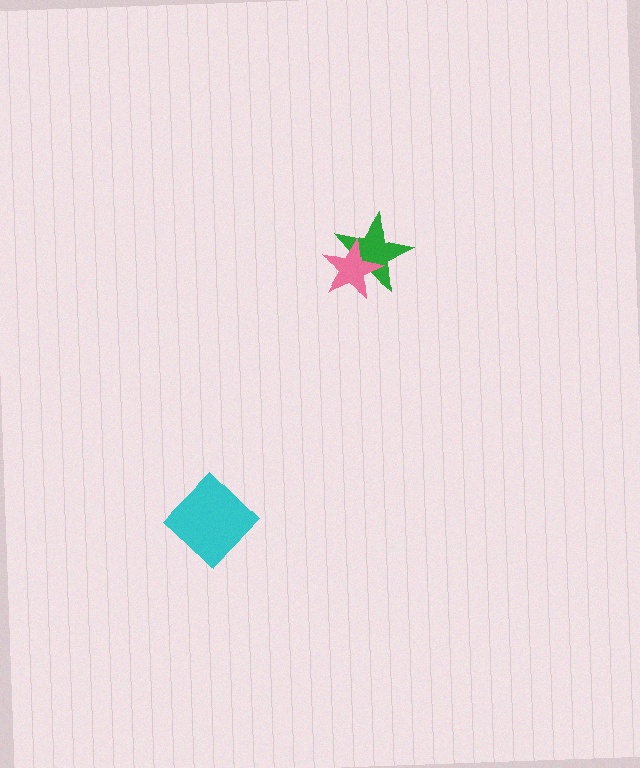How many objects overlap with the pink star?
1 object overlaps with the pink star.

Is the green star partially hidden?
Yes, it is partially covered by another shape.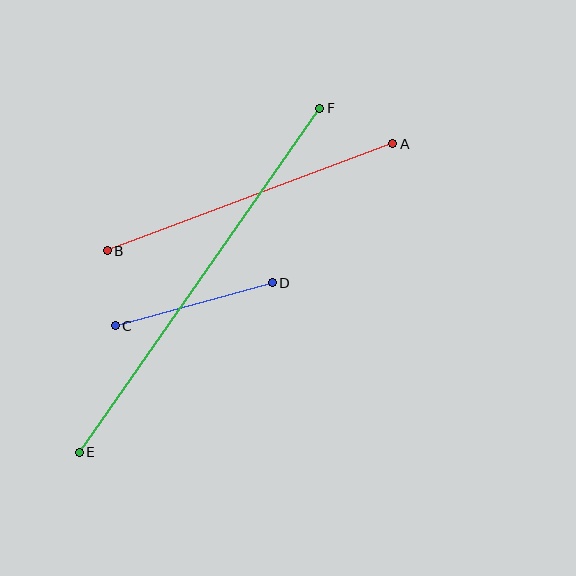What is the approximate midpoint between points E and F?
The midpoint is at approximately (199, 280) pixels.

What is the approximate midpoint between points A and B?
The midpoint is at approximately (250, 197) pixels.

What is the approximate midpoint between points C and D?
The midpoint is at approximately (194, 304) pixels.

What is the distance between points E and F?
The distance is approximately 420 pixels.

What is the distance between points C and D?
The distance is approximately 163 pixels.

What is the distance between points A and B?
The distance is approximately 305 pixels.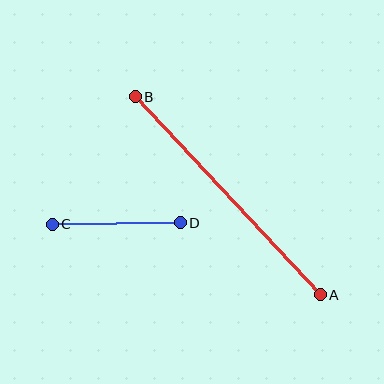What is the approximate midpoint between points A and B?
The midpoint is at approximately (228, 196) pixels.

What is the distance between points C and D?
The distance is approximately 128 pixels.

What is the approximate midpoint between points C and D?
The midpoint is at approximately (116, 223) pixels.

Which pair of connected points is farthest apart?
Points A and B are farthest apart.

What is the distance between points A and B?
The distance is approximately 271 pixels.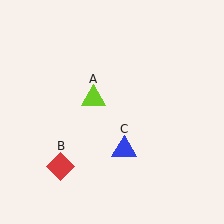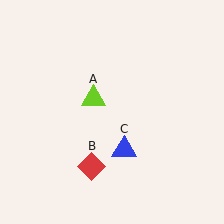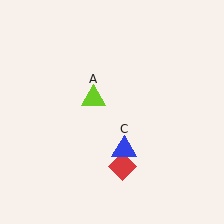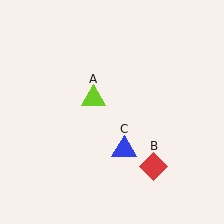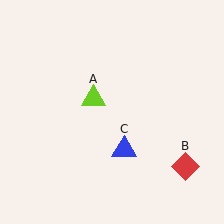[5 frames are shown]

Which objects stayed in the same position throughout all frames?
Lime triangle (object A) and blue triangle (object C) remained stationary.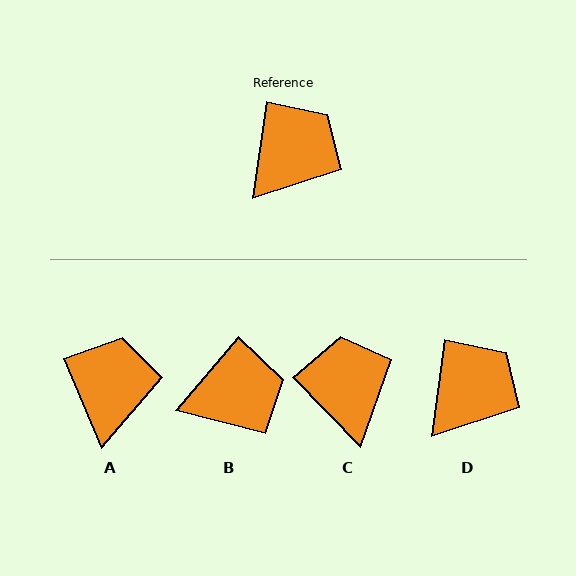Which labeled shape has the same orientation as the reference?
D.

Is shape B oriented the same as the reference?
No, it is off by about 32 degrees.